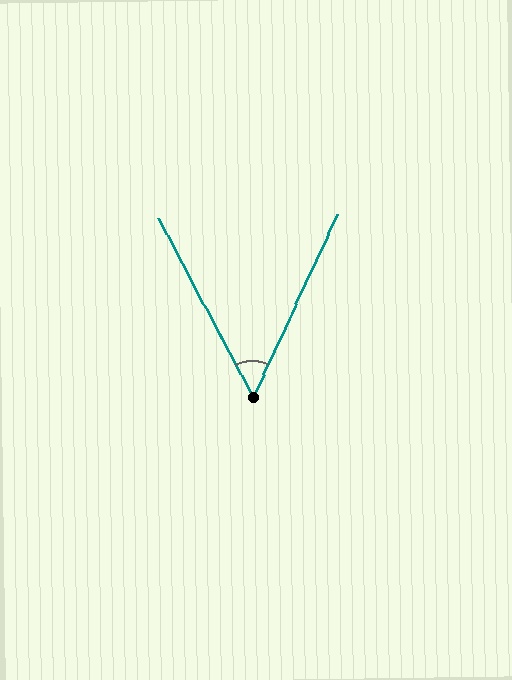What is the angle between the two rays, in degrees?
Approximately 53 degrees.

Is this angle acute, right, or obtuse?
It is acute.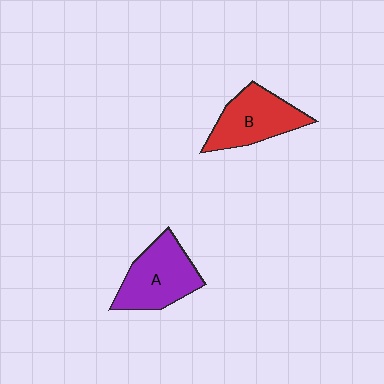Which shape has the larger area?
Shape A (purple).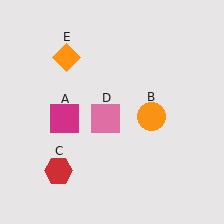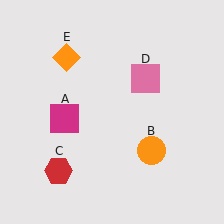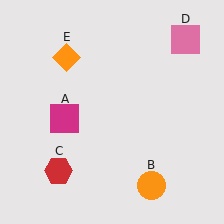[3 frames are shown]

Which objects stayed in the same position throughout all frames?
Magenta square (object A) and red hexagon (object C) and orange diamond (object E) remained stationary.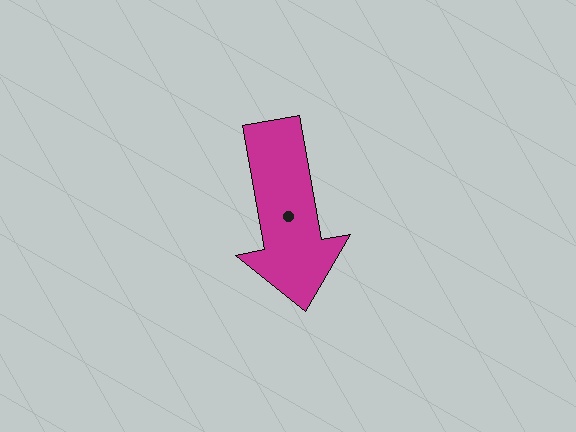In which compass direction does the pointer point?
South.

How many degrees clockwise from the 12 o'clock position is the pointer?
Approximately 170 degrees.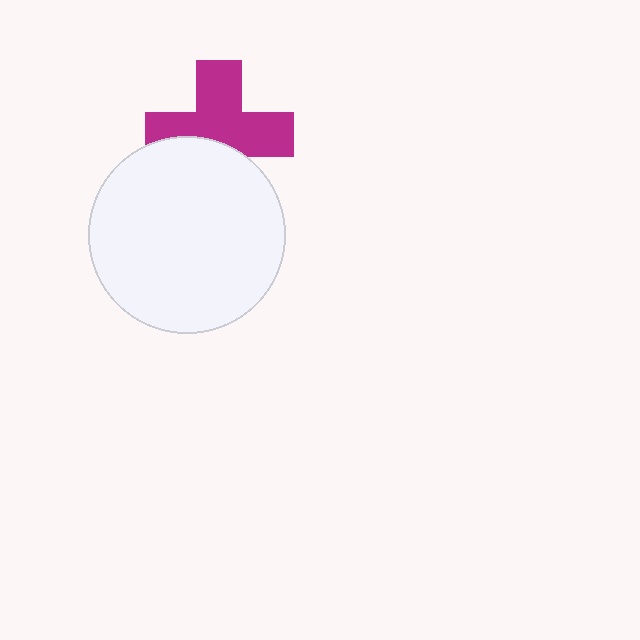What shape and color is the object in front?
The object in front is a white circle.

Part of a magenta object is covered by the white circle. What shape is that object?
It is a cross.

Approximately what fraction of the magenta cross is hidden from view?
Roughly 35% of the magenta cross is hidden behind the white circle.